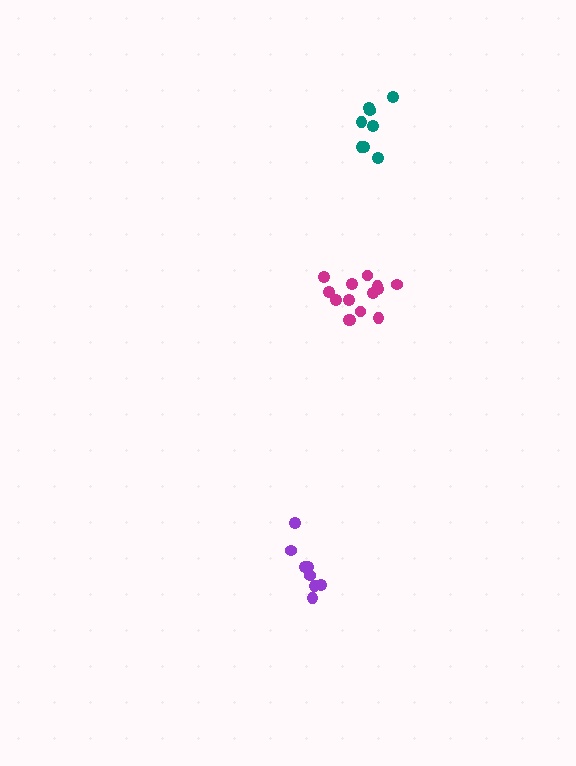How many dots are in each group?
Group 1: 14 dots, Group 2: 8 dots, Group 3: 8 dots (30 total).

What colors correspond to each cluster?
The clusters are colored: magenta, teal, purple.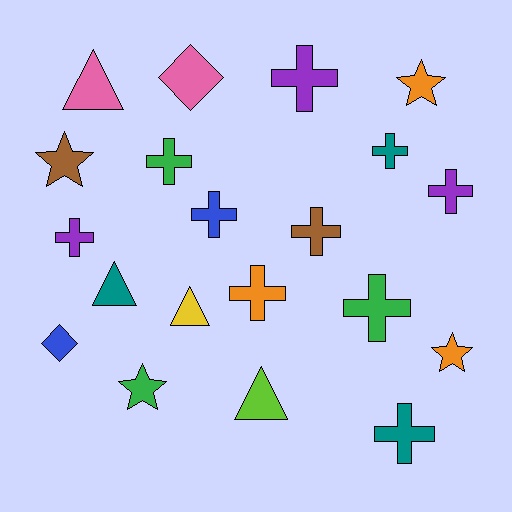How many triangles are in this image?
There are 4 triangles.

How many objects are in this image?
There are 20 objects.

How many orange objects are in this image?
There are 3 orange objects.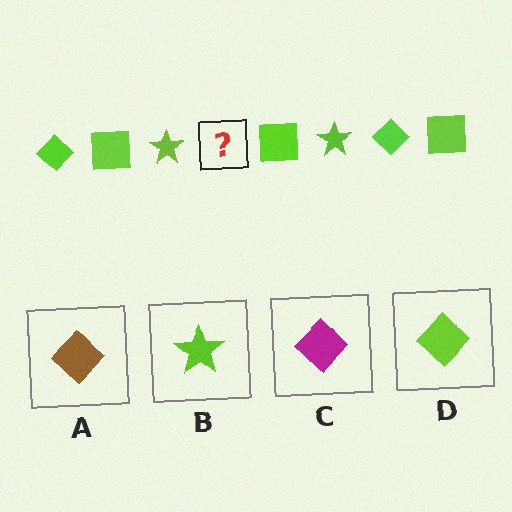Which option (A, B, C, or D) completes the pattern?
D.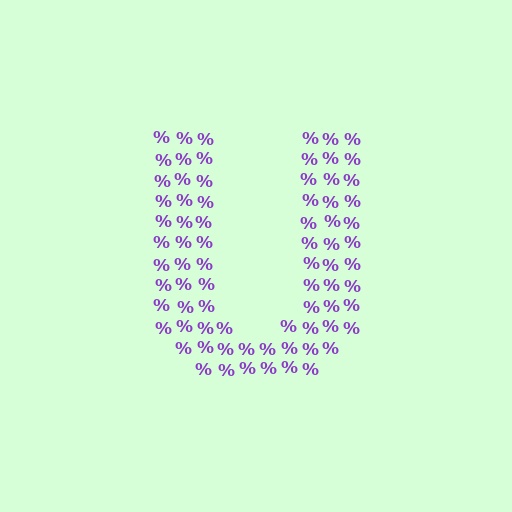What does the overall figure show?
The overall figure shows the letter U.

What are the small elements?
The small elements are percent signs.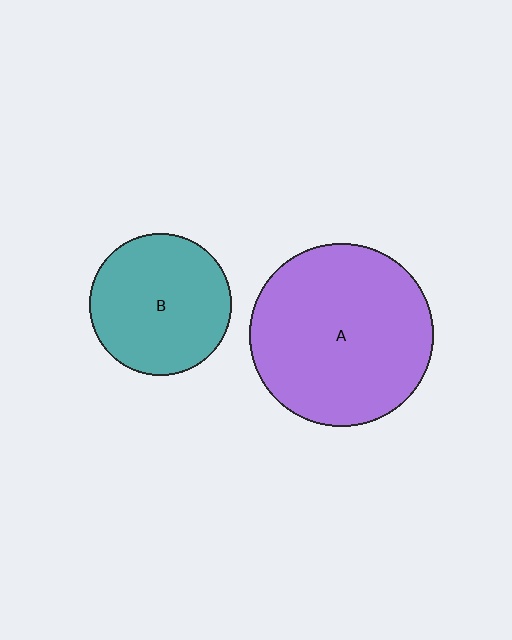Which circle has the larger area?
Circle A (purple).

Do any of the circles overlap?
No, none of the circles overlap.